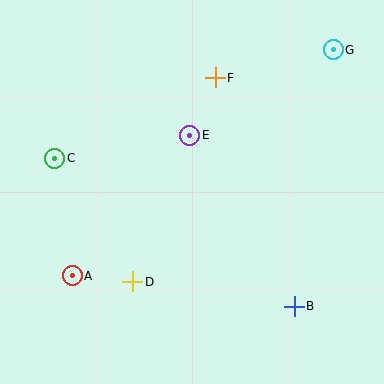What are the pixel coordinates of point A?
Point A is at (72, 276).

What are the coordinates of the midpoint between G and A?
The midpoint between G and A is at (203, 163).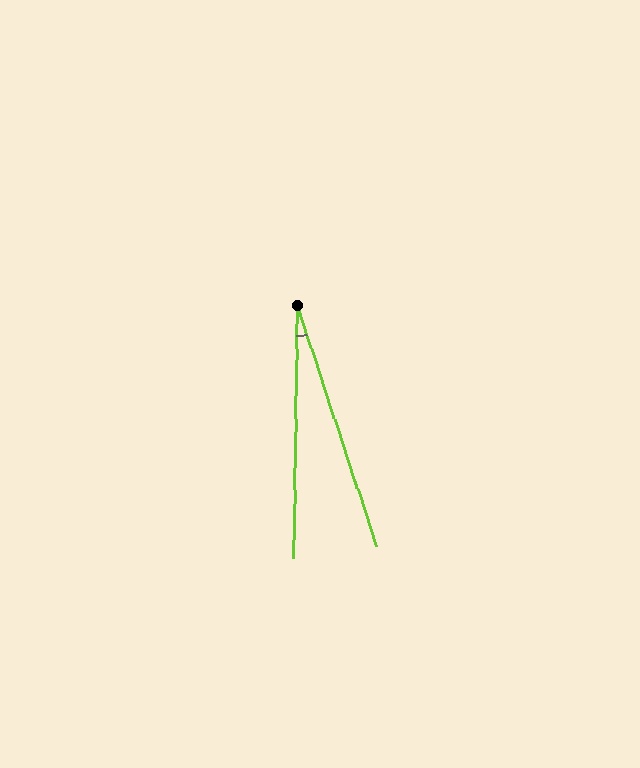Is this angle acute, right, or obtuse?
It is acute.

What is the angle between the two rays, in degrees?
Approximately 19 degrees.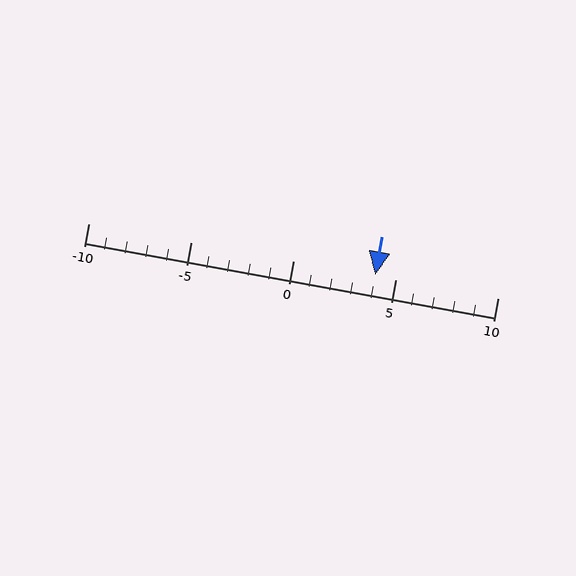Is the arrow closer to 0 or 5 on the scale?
The arrow is closer to 5.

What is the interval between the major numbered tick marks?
The major tick marks are spaced 5 units apart.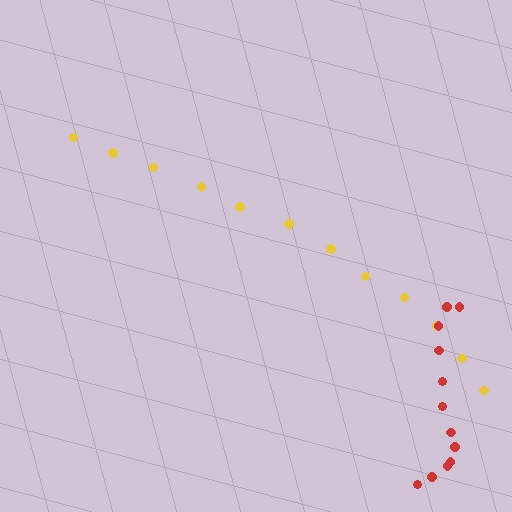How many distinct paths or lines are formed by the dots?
There are 2 distinct paths.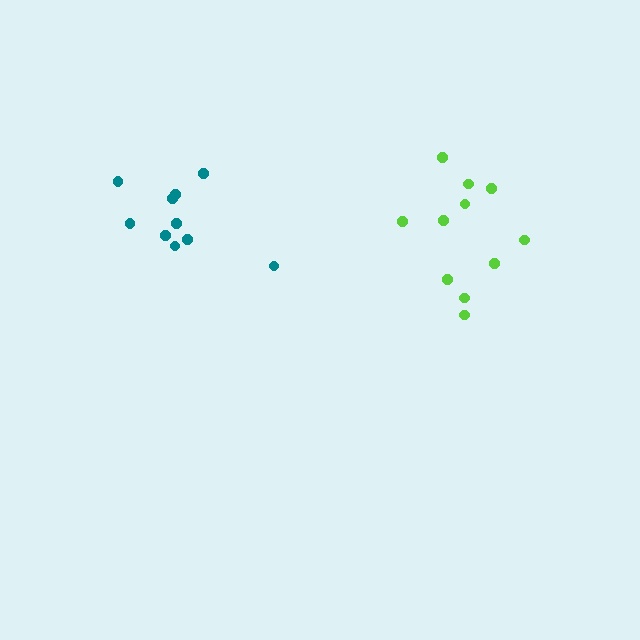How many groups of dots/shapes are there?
There are 2 groups.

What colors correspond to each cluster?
The clusters are colored: teal, lime.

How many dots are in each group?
Group 1: 10 dots, Group 2: 11 dots (21 total).